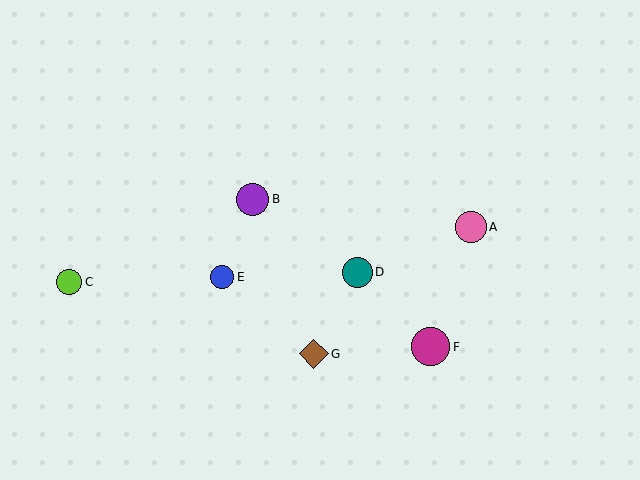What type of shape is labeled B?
Shape B is a purple circle.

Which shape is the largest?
The magenta circle (labeled F) is the largest.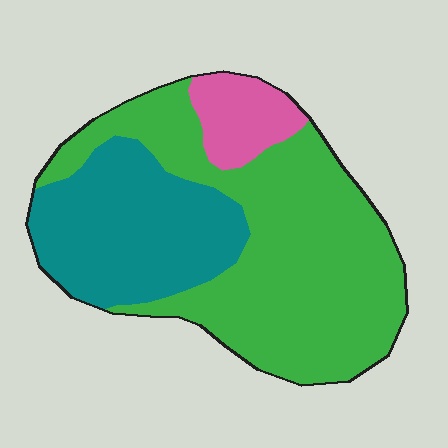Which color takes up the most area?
Green, at roughly 60%.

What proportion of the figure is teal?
Teal covers 32% of the figure.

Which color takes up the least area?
Pink, at roughly 10%.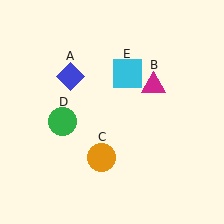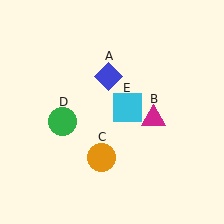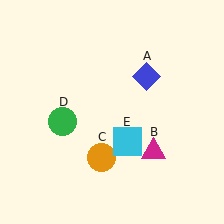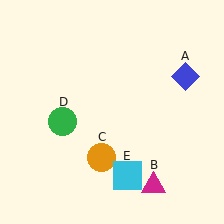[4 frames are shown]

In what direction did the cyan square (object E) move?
The cyan square (object E) moved down.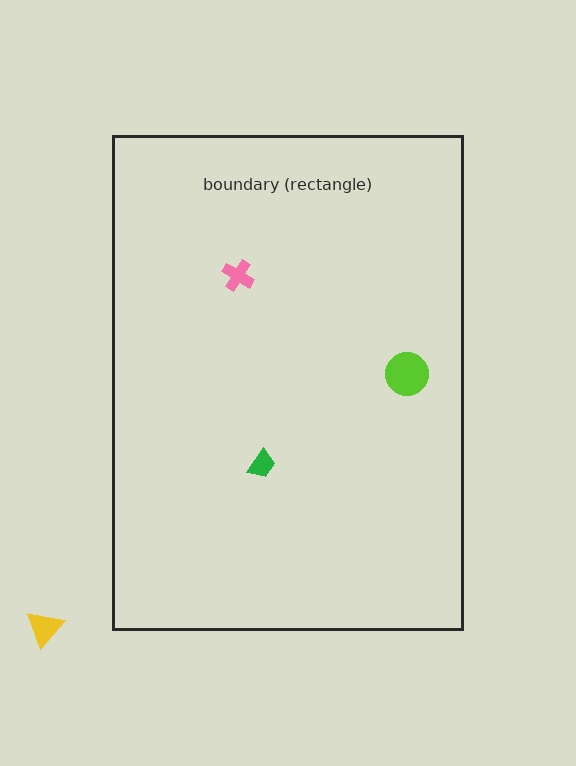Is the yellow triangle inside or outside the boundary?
Outside.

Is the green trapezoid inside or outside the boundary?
Inside.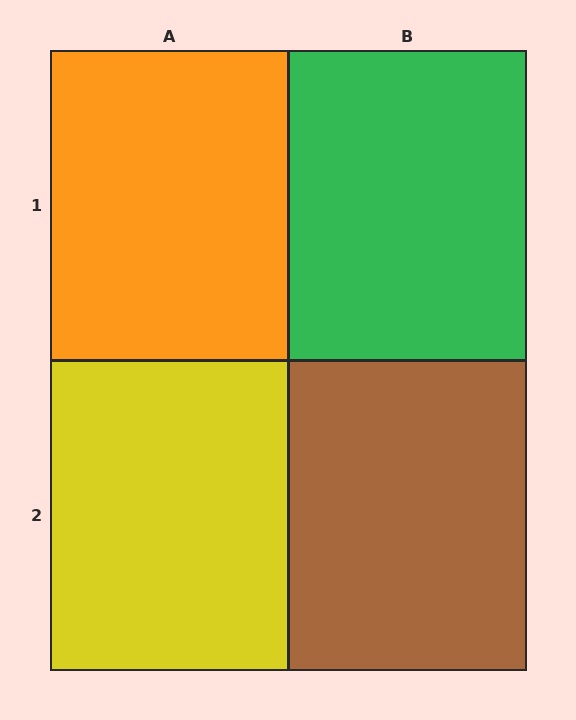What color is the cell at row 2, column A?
Yellow.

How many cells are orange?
1 cell is orange.